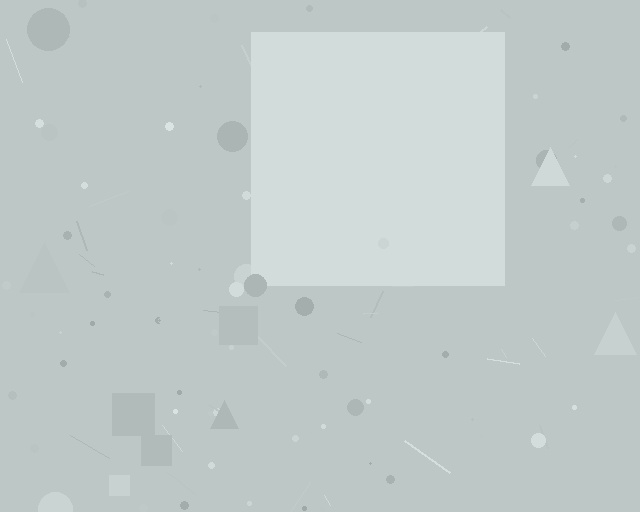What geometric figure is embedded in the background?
A square is embedded in the background.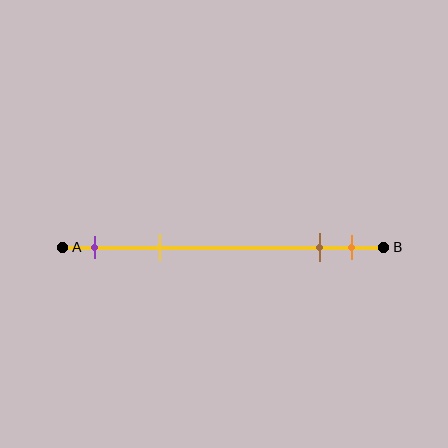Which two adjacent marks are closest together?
The brown and orange marks are the closest adjacent pair.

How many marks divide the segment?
There are 4 marks dividing the segment.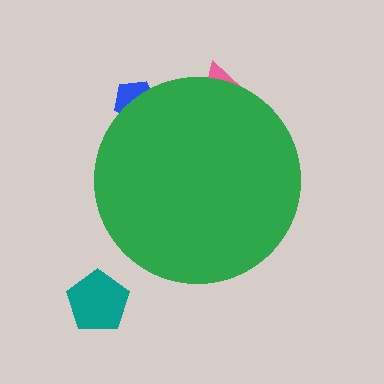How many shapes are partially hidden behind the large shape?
2 shapes are partially hidden.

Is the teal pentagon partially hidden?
No, the teal pentagon is fully visible.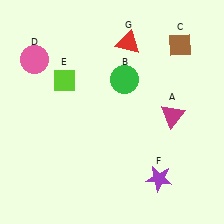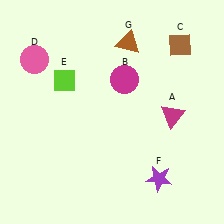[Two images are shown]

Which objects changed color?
B changed from green to magenta. G changed from red to brown.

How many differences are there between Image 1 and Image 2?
There are 2 differences between the two images.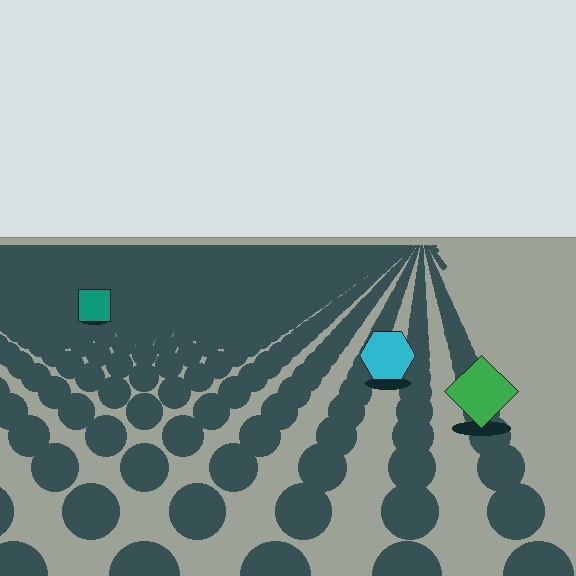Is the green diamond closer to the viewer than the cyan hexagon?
Yes. The green diamond is closer — you can tell from the texture gradient: the ground texture is coarser near it.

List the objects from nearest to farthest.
From nearest to farthest: the green diamond, the cyan hexagon, the teal square.